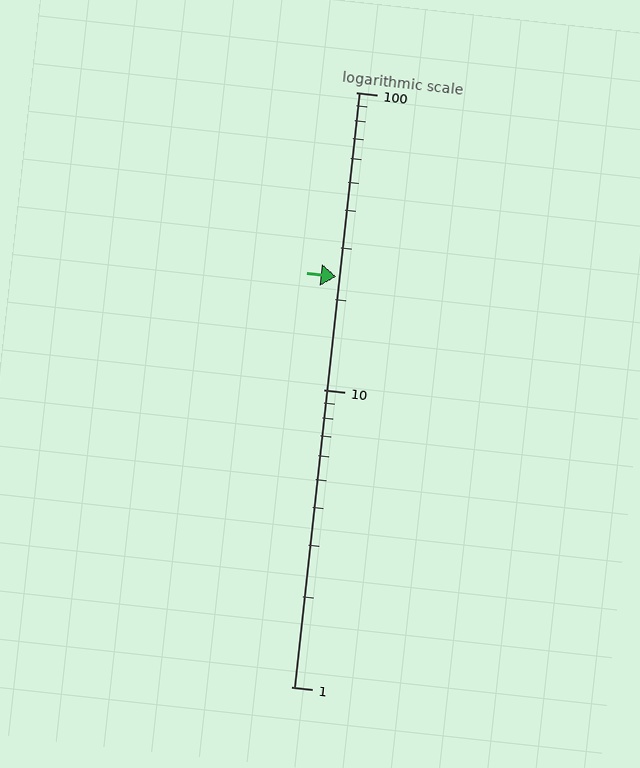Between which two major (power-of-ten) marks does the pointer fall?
The pointer is between 10 and 100.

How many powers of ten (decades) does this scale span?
The scale spans 2 decades, from 1 to 100.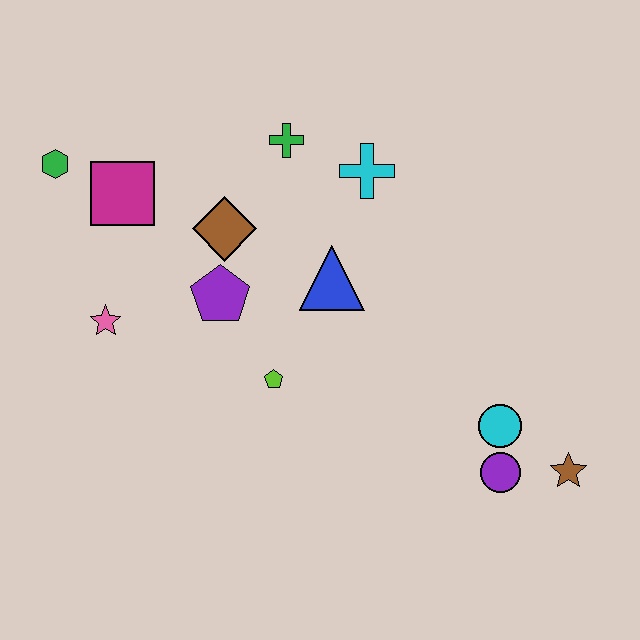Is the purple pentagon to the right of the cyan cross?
No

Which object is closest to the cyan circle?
The purple circle is closest to the cyan circle.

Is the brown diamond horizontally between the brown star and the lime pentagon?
No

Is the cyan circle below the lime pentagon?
Yes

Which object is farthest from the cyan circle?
The green hexagon is farthest from the cyan circle.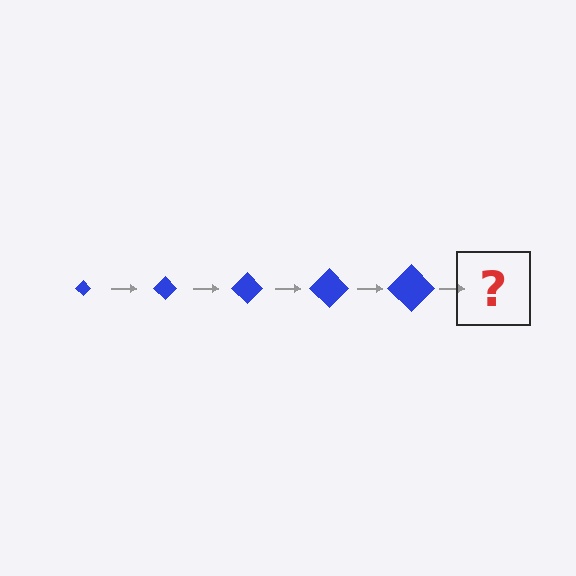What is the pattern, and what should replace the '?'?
The pattern is that the diamond gets progressively larger each step. The '?' should be a blue diamond, larger than the previous one.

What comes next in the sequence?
The next element should be a blue diamond, larger than the previous one.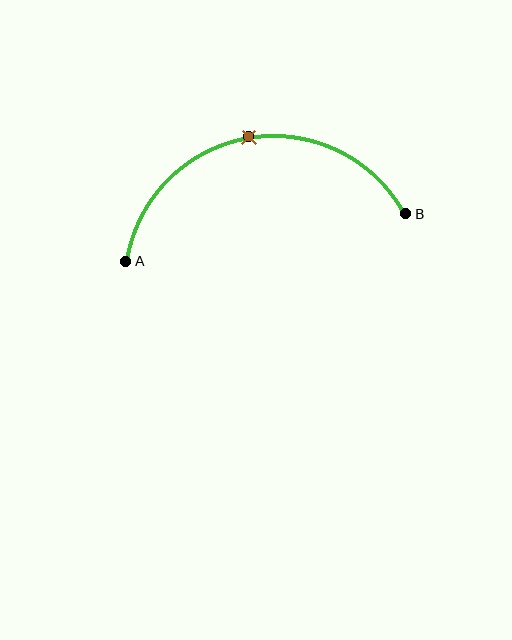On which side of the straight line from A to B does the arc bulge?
The arc bulges above the straight line connecting A and B.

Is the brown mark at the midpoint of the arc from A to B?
Yes. The brown mark lies on the arc at equal arc-length from both A and B — it is the arc midpoint.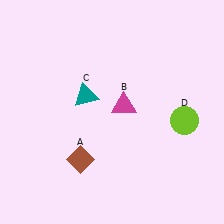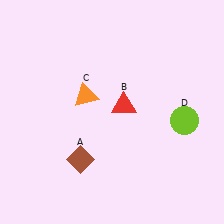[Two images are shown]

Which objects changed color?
B changed from magenta to red. C changed from teal to orange.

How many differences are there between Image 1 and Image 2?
There are 2 differences between the two images.